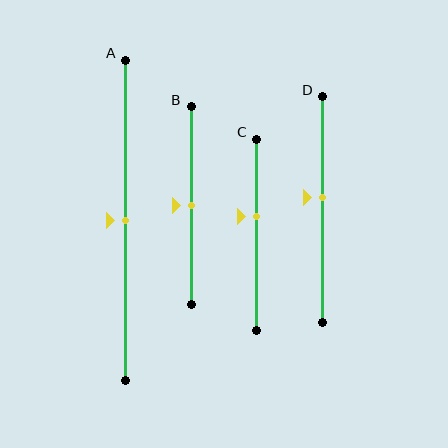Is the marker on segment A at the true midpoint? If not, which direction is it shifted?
Yes, the marker on segment A is at the true midpoint.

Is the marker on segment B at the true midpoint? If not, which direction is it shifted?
Yes, the marker on segment B is at the true midpoint.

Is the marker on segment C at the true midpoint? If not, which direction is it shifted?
No, the marker on segment C is shifted upward by about 10% of the segment length.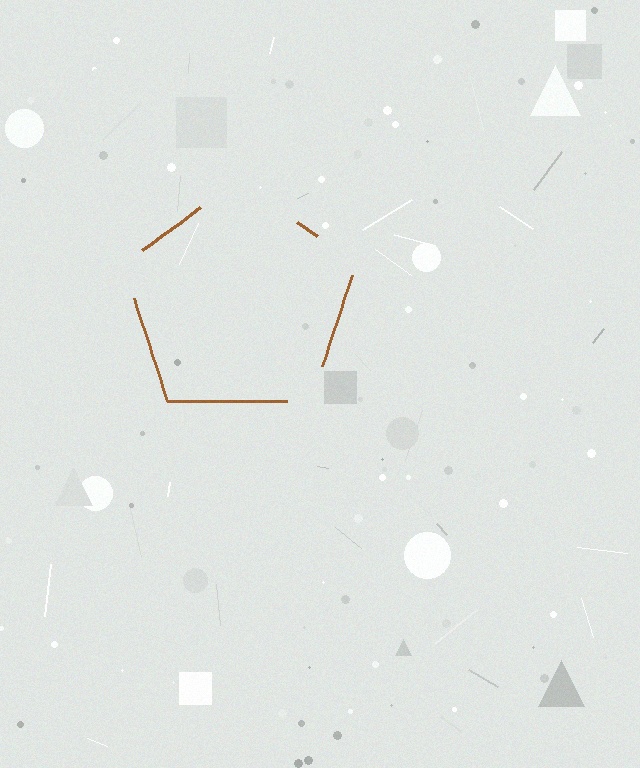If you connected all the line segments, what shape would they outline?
They would outline a pentagon.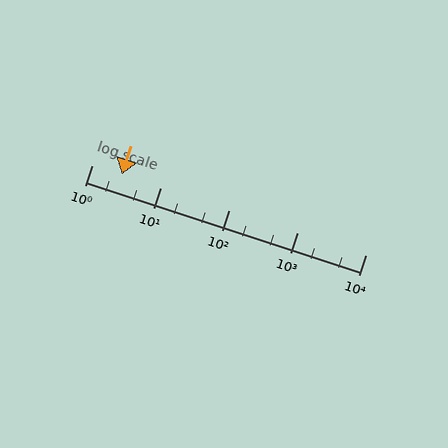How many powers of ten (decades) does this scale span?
The scale spans 4 decades, from 1 to 10000.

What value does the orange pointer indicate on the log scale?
The pointer indicates approximately 2.7.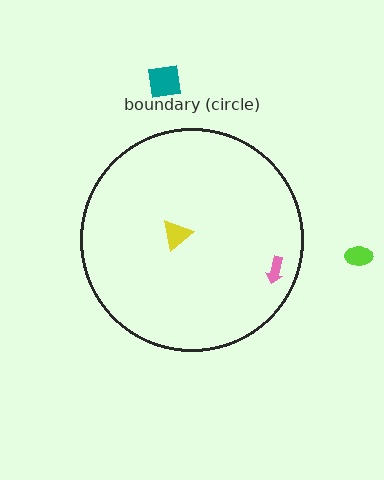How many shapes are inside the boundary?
2 inside, 2 outside.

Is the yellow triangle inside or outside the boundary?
Inside.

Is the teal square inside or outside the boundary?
Outside.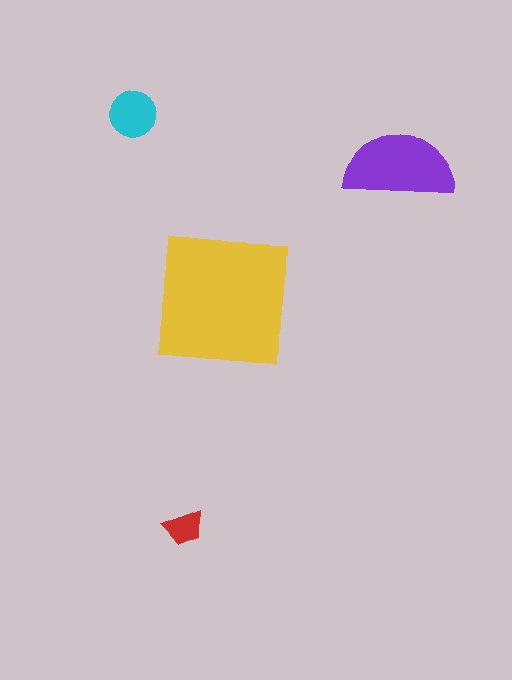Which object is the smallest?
The red trapezoid.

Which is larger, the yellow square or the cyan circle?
The yellow square.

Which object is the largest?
The yellow square.